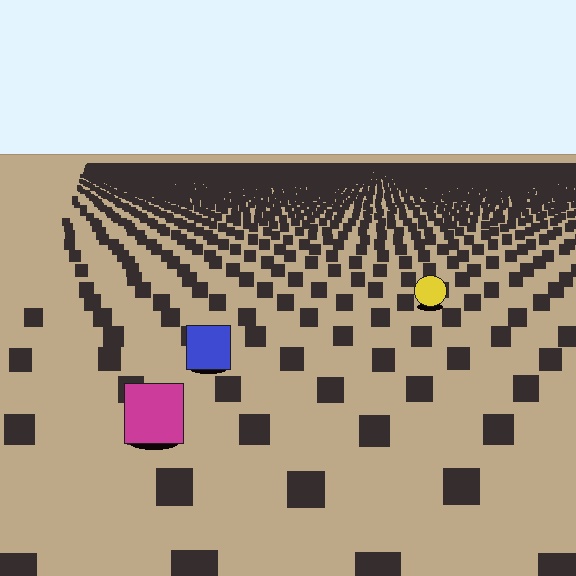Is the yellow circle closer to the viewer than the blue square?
No. The blue square is closer — you can tell from the texture gradient: the ground texture is coarser near it.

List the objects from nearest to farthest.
From nearest to farthest: the magenta square, the blue square, the yellow circle.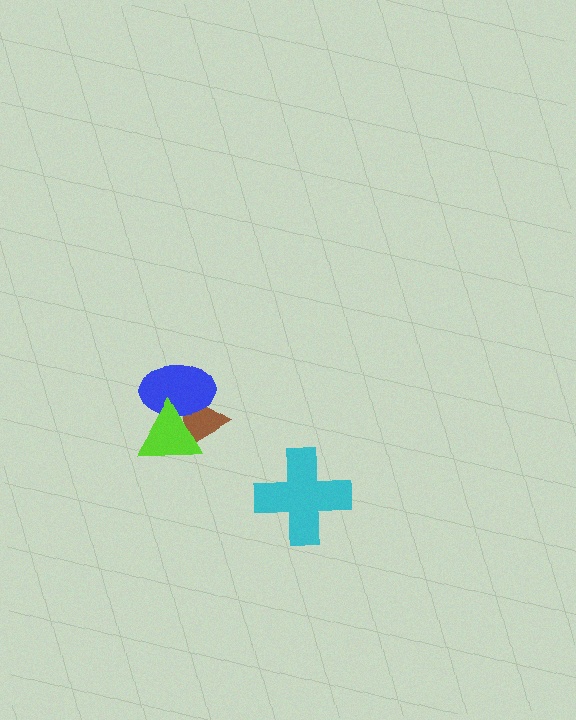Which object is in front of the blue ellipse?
The lime triangle is in front of the blue ellipse.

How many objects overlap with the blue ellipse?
2 objects overlap with the blue ellipse.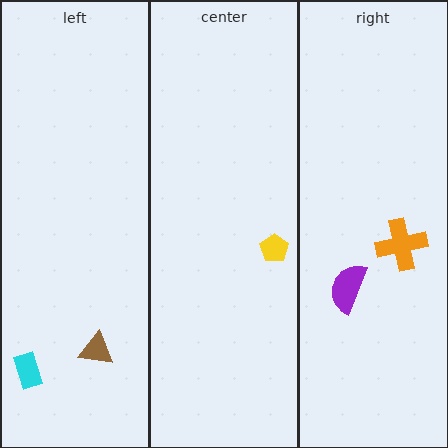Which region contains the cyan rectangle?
The left region.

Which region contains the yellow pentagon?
The center region.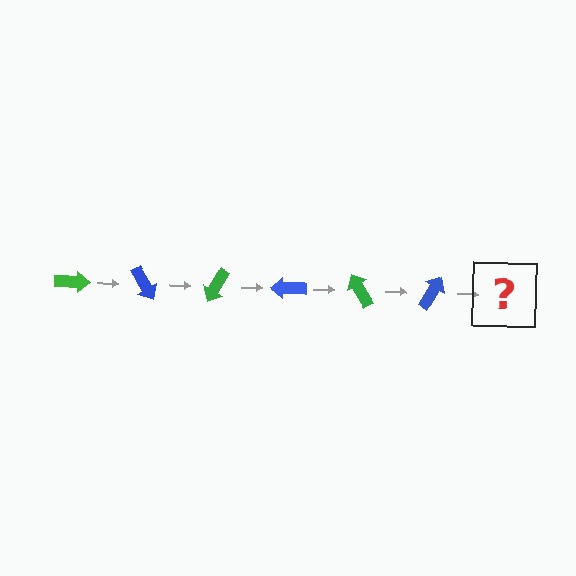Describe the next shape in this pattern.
It should be a green arrow, rotated 360 degrees from the start.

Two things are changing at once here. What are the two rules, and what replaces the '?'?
The two rules are that it rotates 60 degrees each step and the color cycles through green and blue. The '?' should be a green arrow, rotated 360 degrees from the start.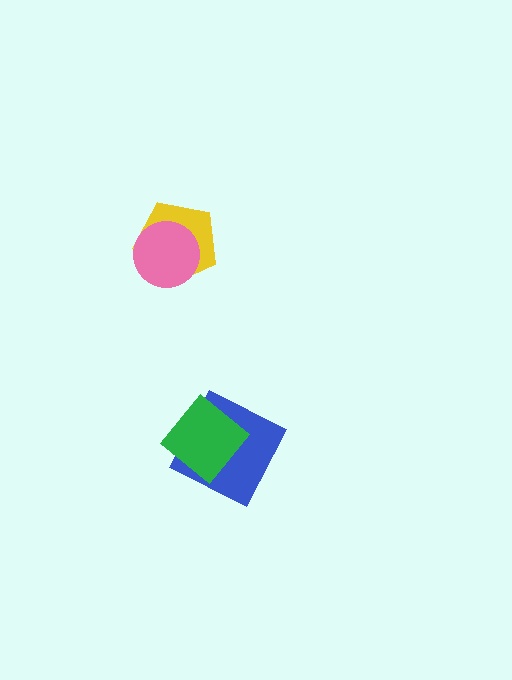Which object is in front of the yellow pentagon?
The pink circle is in front of the yellow pentagon.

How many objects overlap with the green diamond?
1 object overlaps with the green diamond.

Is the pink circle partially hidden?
No, no other shape covers it.